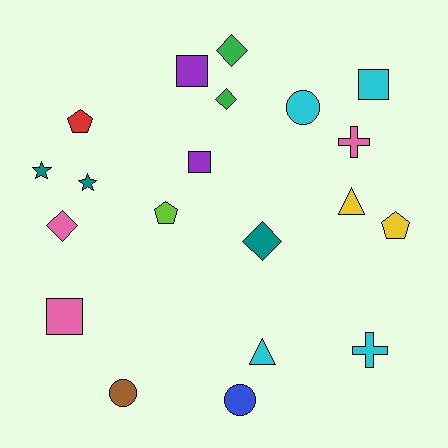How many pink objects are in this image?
There are 3 pink objects.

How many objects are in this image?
There are 20 objects.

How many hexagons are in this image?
There are no hexagons.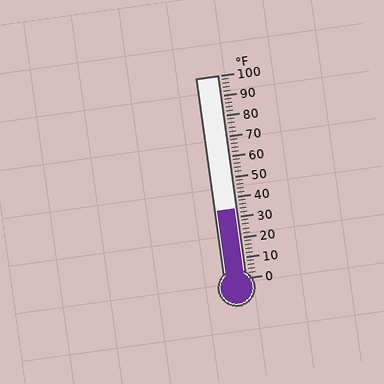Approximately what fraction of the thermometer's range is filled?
The thermometer is filled to approximately 35% of its range.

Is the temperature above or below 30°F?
The temperature is above 30°F.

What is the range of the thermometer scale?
The thermometer scale ranges from 0°F to 100°F.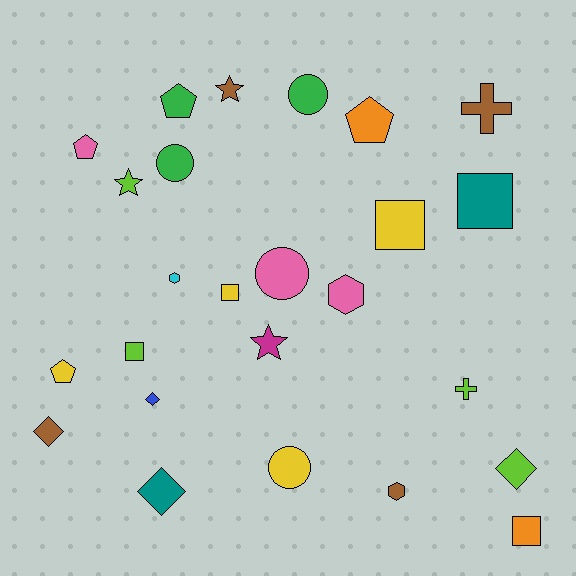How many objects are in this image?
There are 25 objects.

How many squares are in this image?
There are 5 squares.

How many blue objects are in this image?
There is 1 blue object.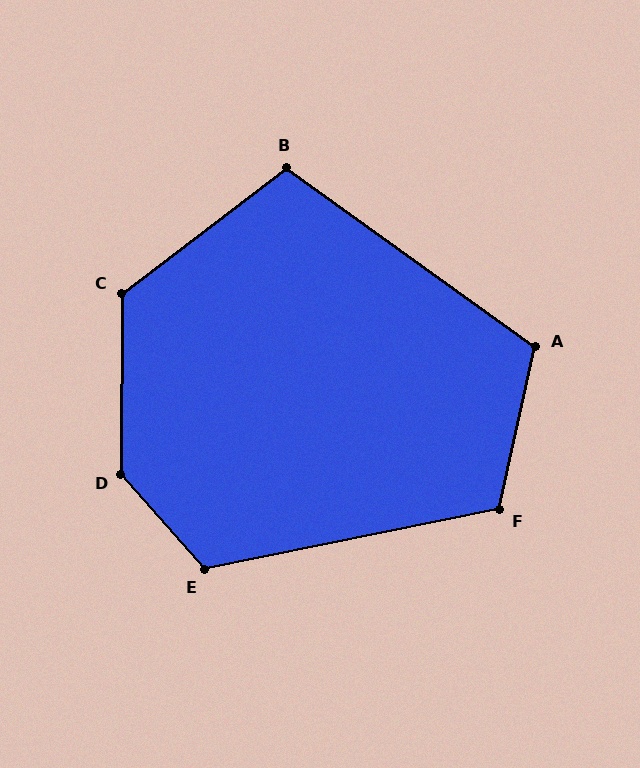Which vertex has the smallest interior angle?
B, at approximately 107 degrees.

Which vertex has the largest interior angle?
D, at approximately 139 degrees.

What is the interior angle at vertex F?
Approximately 114 degrees (obtuse).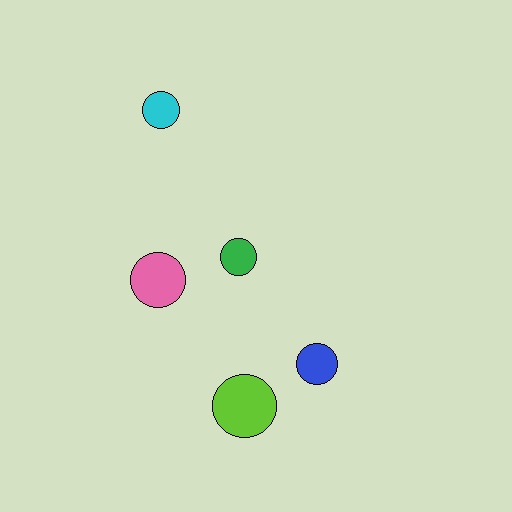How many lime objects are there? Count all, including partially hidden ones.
There is 1 lime object.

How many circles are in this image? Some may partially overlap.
There are 5 circles.